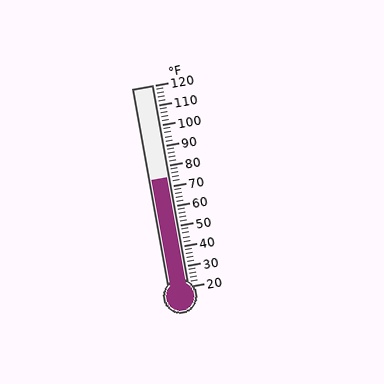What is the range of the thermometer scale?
The thermometer scale ranges from 20°F to 120°F.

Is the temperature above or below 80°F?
The temperature is below 80°F.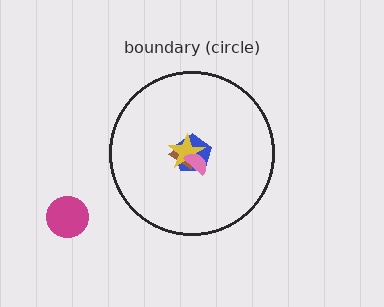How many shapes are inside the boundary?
4 inside, 1 outside.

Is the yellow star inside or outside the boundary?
Inside.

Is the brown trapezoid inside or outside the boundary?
Inside.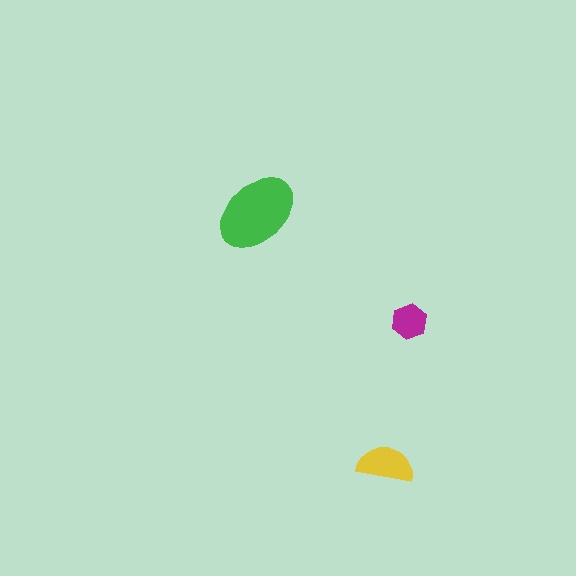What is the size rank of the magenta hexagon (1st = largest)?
3rd.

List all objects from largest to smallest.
The green ellipse, the yellow semicircle, the magenta hexagon.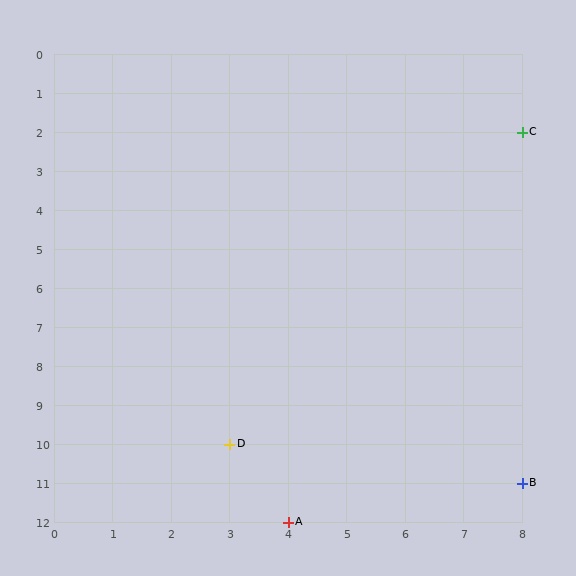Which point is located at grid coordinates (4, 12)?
Point A is at (4, 12).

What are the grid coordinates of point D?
Point D is at grid coordinates (3, 10).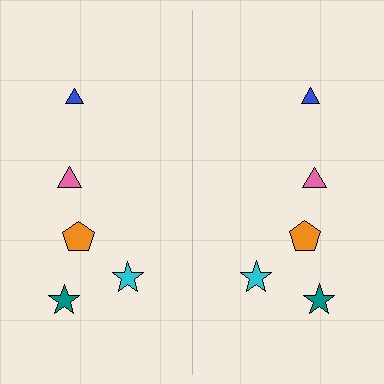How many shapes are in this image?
There are 10 shapes in this image.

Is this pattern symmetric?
Yes, this pattern has bilateral (reflection) symmetry.